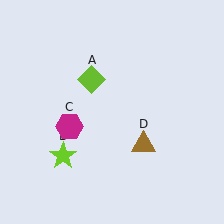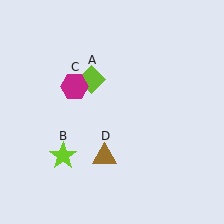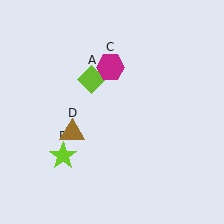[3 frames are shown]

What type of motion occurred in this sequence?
The magenta hexagon (object C), brown triangle (object D) rotated clockwise around the center of the scene.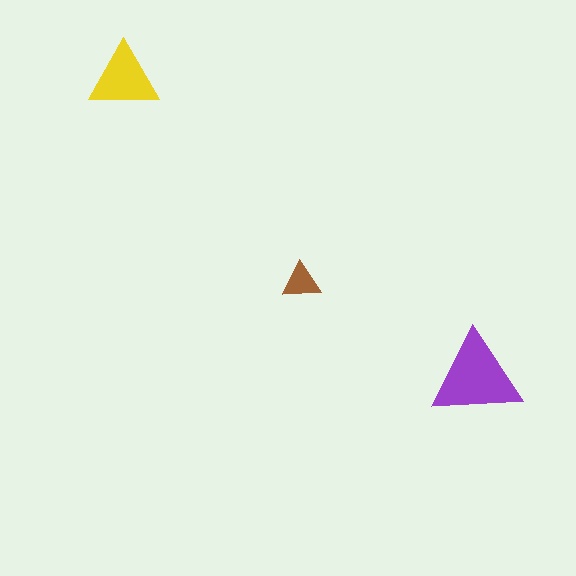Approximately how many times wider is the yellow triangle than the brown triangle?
About 2 times wider.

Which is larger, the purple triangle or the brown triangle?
The purple one.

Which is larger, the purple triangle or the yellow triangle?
The purple one.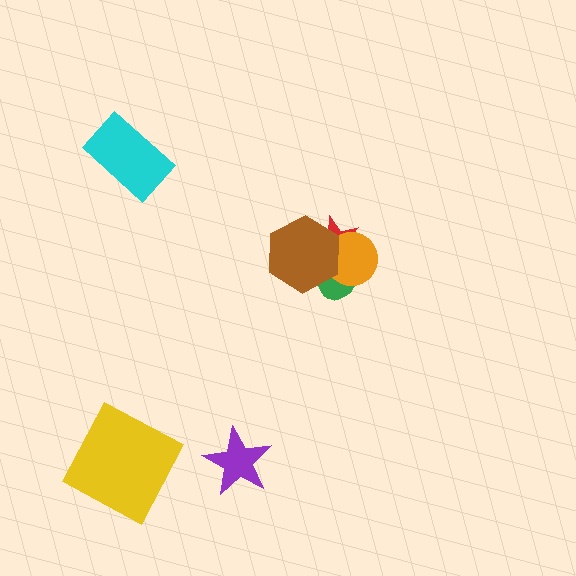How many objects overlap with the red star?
3 objects overlap with the red star.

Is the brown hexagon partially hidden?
No, no other shape covers it.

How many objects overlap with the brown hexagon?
3 objects overlap with the brown hexagon.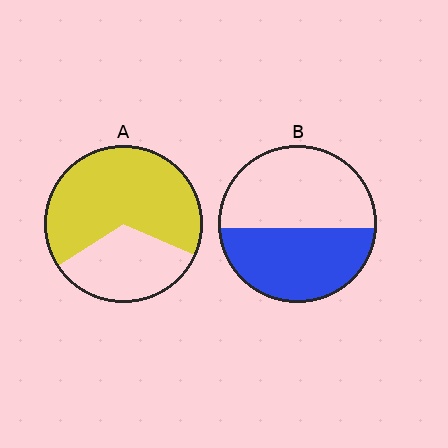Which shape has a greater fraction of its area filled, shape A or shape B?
Shape A.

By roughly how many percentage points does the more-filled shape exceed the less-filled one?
By roughly 20 percentage points (A over B).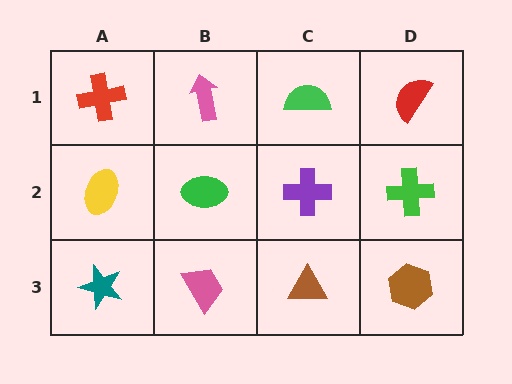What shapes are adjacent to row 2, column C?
A green semicircle (row 1, column C), a brown triangle (row 3, column C), a green ellipse (row 2, column B), a green cross (row 2, column D).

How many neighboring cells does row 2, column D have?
3.